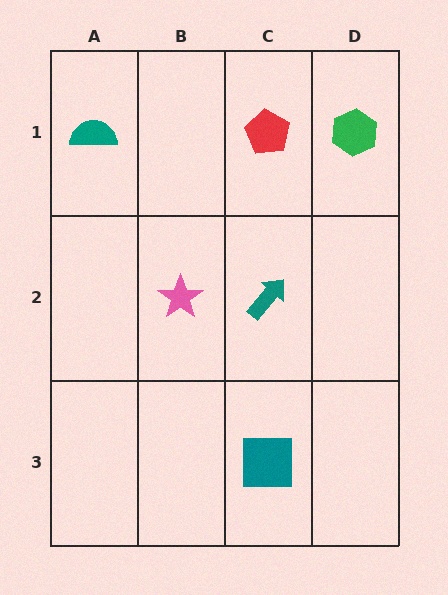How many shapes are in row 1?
3 shapes.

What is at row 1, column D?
A green hexagon.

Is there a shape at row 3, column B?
No, that cell is empty.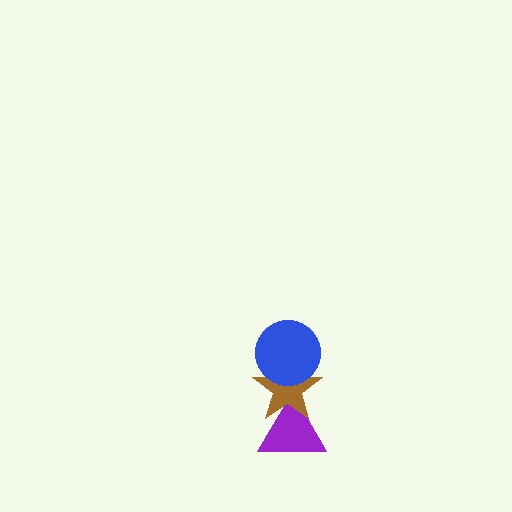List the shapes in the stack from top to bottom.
From top to bottom: the blue circle, the brown star, the purple triangle.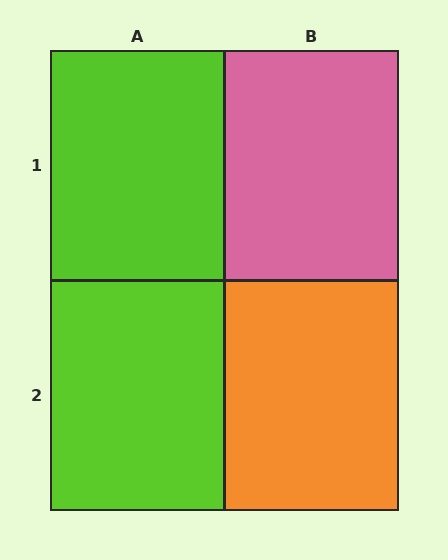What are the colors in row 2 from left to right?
Lime, orange.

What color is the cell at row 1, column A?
Lime.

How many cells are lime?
2 cells are lime.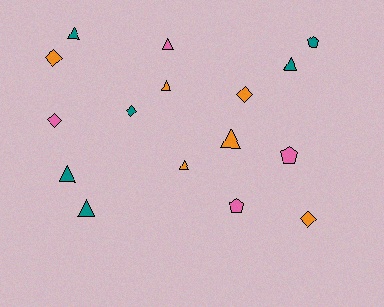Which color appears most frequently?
Orange, with 6 objects.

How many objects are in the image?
There are 16 objects.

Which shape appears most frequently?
Triangle, with 8 objects.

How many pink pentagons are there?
There are 2 pink pentagons.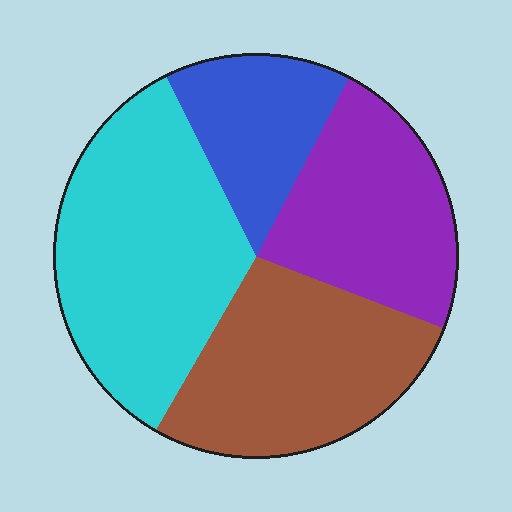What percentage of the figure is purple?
Purple takes up about one quarter (1/4) of the figure.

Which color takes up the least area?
Blue, at roughly 15%.